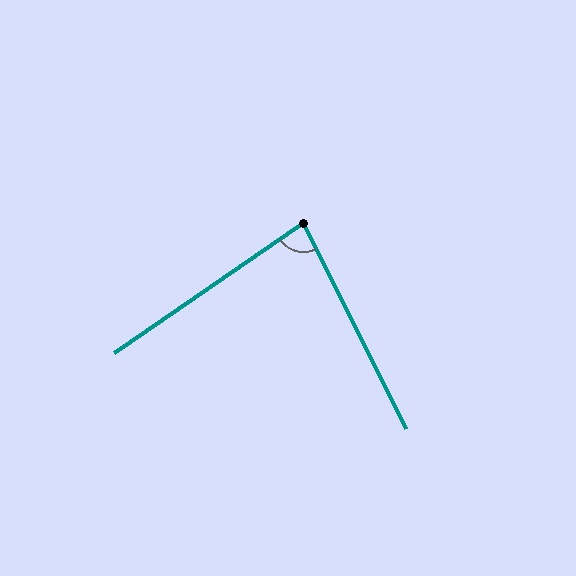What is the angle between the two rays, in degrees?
Approximately 82 degrees.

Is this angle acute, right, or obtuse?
It is acute.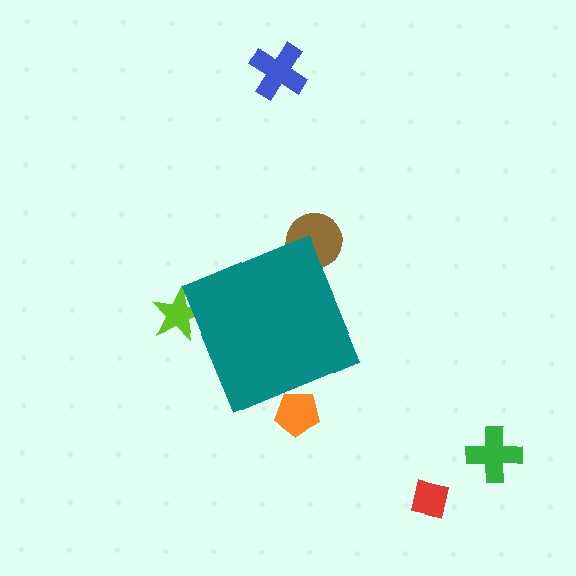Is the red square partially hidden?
No, the red square is fully visible.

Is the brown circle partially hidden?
Yes, the brown circle is partially hidden behind the teal diamond.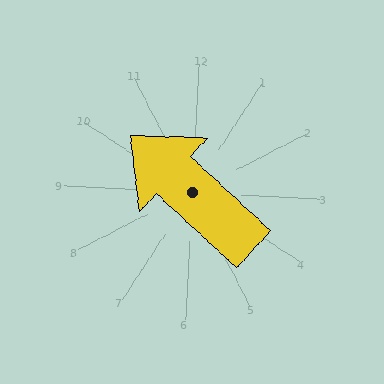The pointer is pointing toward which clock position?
Roughly 10 o'clock.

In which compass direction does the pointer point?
Northwest.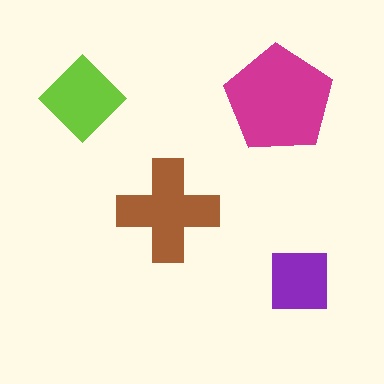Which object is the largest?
The magenta pentagon.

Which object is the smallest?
The purple square.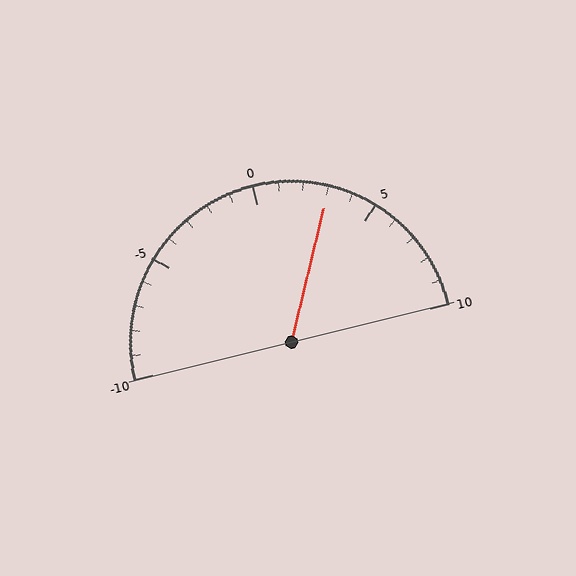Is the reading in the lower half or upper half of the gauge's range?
The reading is in the upper half of the range (-10 to 10).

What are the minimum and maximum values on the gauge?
The gauge ranges from -10 to 10.